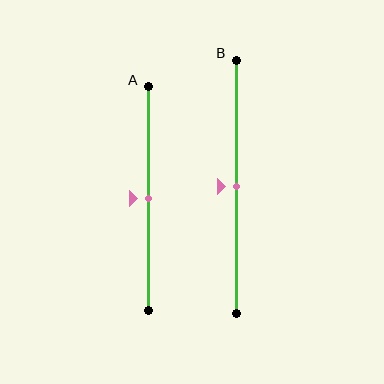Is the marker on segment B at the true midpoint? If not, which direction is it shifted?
Yes, the marker on segment B is at the true midpoint.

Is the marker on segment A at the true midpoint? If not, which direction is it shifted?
Yes, the marker on segment A is at the true midpoint.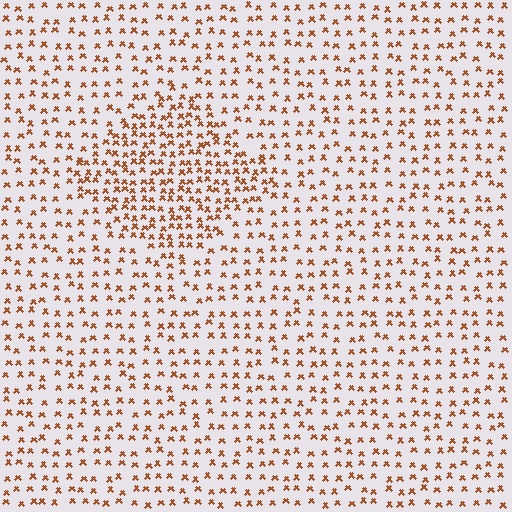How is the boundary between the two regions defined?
The boundary is defined by a change in element density (approximately 1.9x ratio). All elements are the same color, size, and shape.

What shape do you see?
I see a diamond.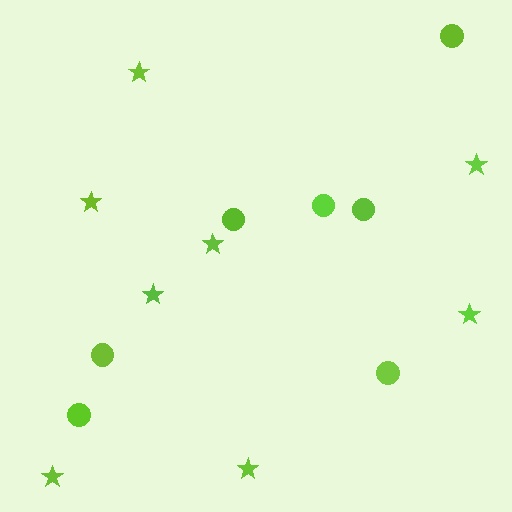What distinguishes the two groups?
There are 2 groups: one group of stars (8) and one group of circles (7).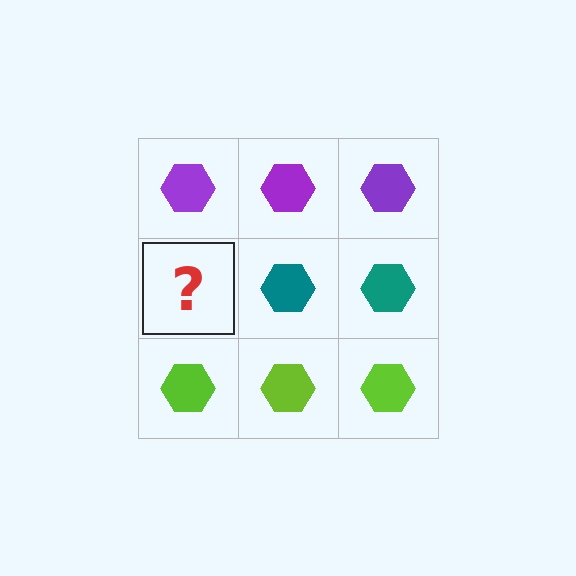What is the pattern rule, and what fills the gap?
The rule is that each row has a consistent color. The gap should be filled with a teal hexagon.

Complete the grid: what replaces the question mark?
The question mark should be replaced with a teal hexagon.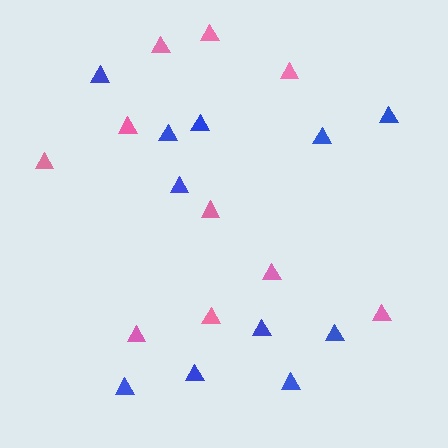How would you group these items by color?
There are 2 groups: one group of pink triangles (10) and one group of blue triangles (11).